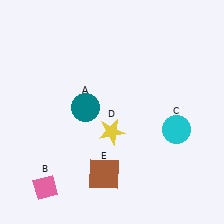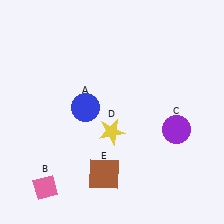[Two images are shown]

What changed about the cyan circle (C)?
In Image 1, C is cyan. In Image 2, it changed to purple.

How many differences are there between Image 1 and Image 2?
There are 2 differences between the two images.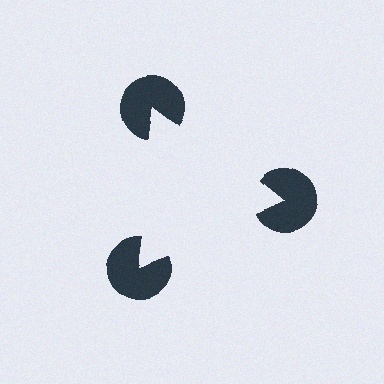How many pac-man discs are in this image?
There are 3 — one at each vertex of the illusory triangle.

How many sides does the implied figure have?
3 sides.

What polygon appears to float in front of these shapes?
An illusory triangle — its edges are inferred from the aligned wedge cuts in the pac-man discs, not physically drawn.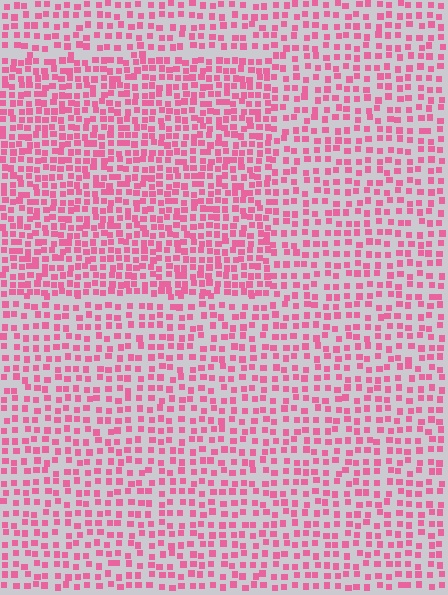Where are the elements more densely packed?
The elements are more densely packed inside the rectangle boundary.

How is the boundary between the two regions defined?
The boundary is defined by a change in element density (approximately 1.6x ratio). All elements are the same color, size, and shape.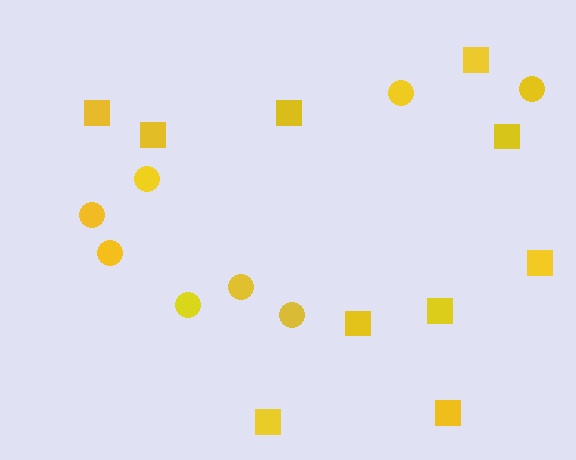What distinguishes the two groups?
There are 2 groups: one group of circles (8) and one group of squares (10).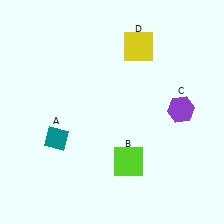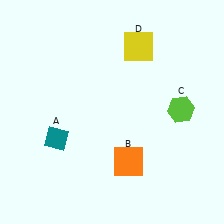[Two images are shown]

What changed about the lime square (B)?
In Image 1, B is lime. In Image 2, it changed to orange.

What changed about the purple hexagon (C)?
In Image 1, C is purple. In Image 2, it changed to lime.